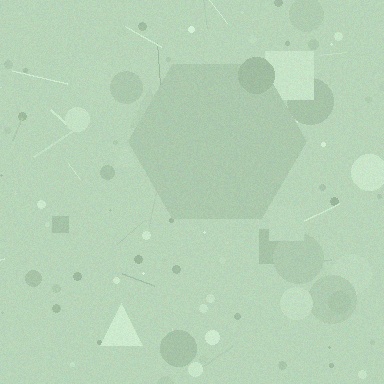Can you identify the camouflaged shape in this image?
The camouflaged shape is a hexagon.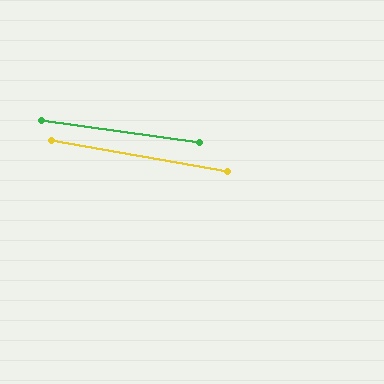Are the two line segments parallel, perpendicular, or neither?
Parallel — their directions differ by only 1.8°.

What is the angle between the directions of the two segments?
Approximately 2 degrees.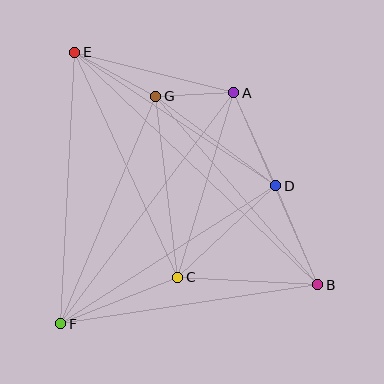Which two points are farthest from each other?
Points B and E are farthest from each other.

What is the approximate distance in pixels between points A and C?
The distance between A and C is approximately 193 pixels.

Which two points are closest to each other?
Points A and G are closest to each other.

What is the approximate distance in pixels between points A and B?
The distance between A and B is approximately 209 pixels.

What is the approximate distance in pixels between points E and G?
The distance between E and G is approximately 92 pixels.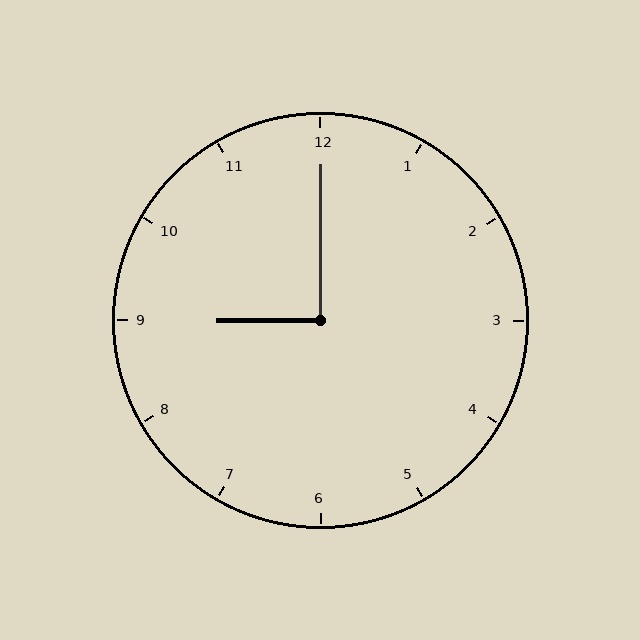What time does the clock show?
9:00.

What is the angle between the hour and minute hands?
Approximately 90 degrees.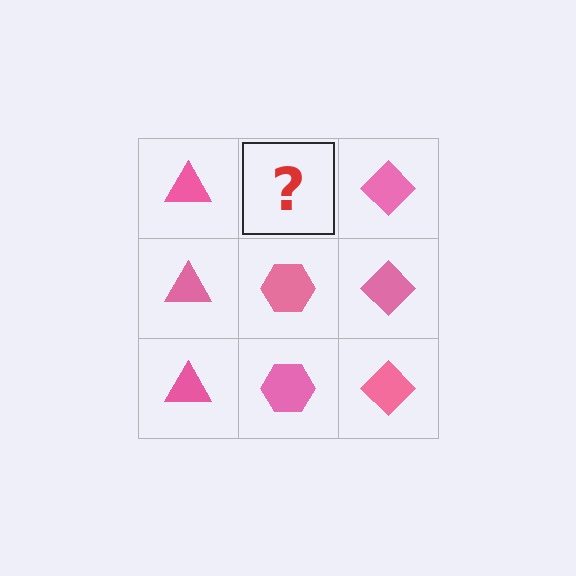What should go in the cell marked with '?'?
The missing cell should contain a pink hexagon.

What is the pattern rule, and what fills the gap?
The rule is that each column has a consistent shape. The gap should be filled with a pink hexagon.